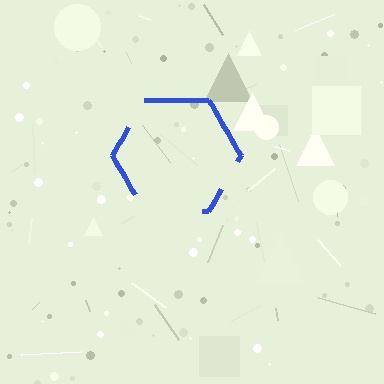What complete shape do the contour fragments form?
The contour fragments form a hexagon.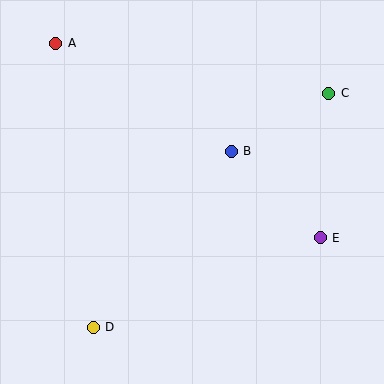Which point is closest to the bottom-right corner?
Point E is closest to the bottom-right corner.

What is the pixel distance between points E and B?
The distance between E and B is 124 pixels.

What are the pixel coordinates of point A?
Point A is at (56, 43).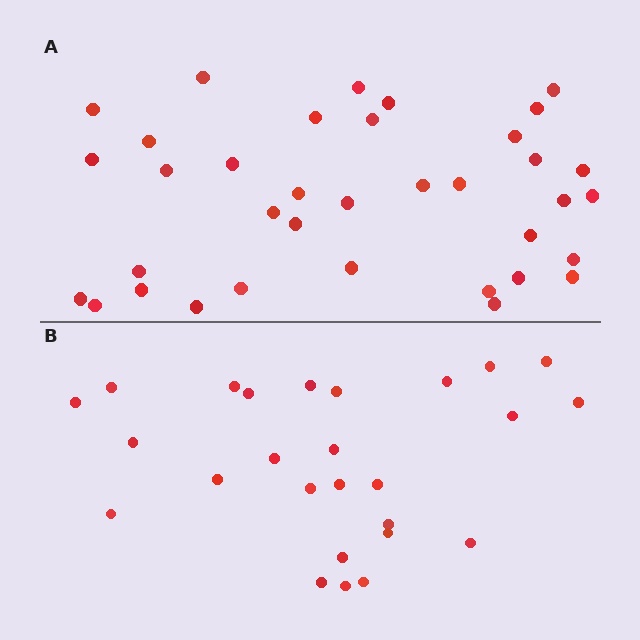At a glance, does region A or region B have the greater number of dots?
Region A (the top region) has more dots.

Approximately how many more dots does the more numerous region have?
Region A has roughly 10 or so more dots than region B.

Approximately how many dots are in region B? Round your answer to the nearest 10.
About 30 dots. (The exact count is 26, which rounds to 30.)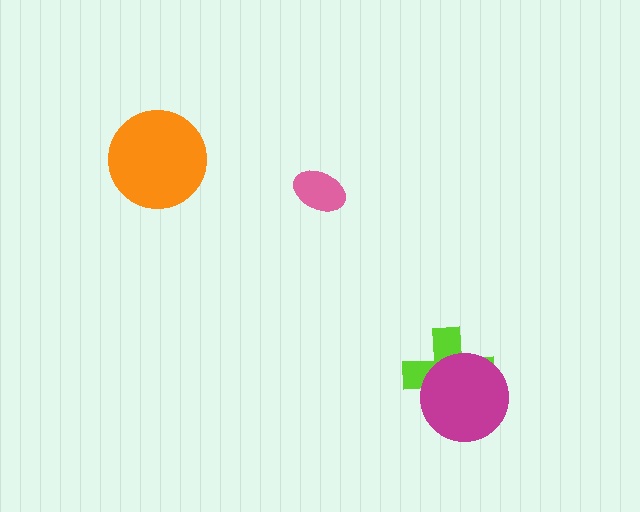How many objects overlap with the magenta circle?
1 object overlaps with the magenta circle.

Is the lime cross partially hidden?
Yes, it is partially covered by another shape.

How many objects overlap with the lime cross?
1 object overlaps with the lime cross.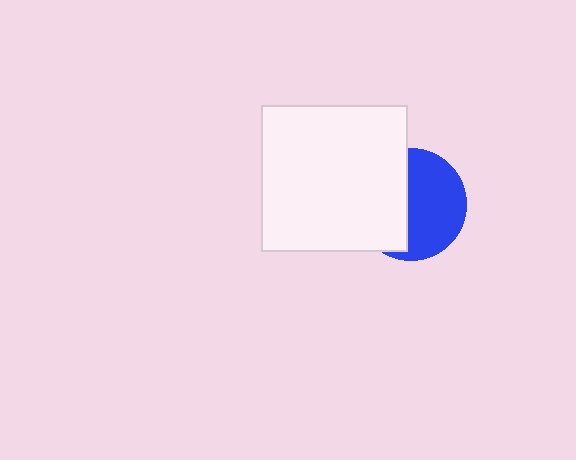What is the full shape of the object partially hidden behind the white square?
The partially hidden object is a blue circle.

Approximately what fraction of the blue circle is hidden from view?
Roughly 44% of the blue circle is hidden behind the white square.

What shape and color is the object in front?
The object in front is a white square.